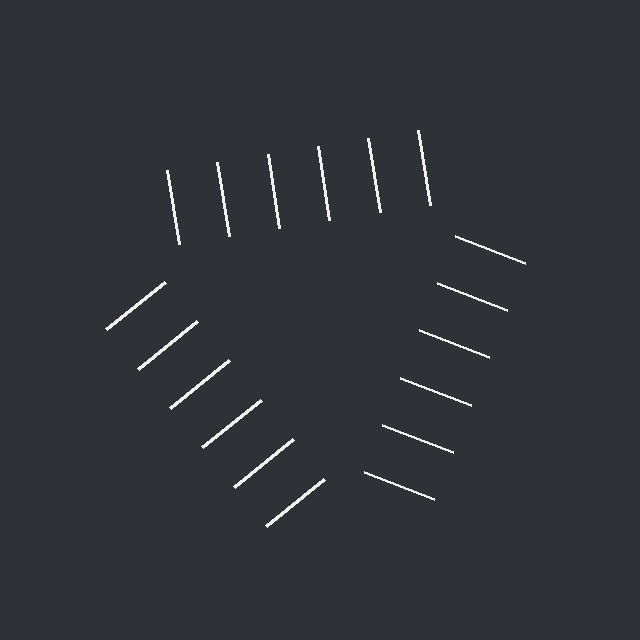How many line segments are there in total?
18 — 6 along each of the 3 edges.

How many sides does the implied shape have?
3 sides — the line-ends trace a triangle.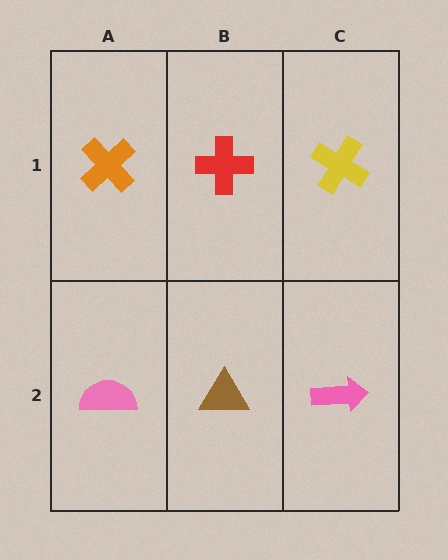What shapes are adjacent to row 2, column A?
An orange cross (row 1, column A), a brown triangle (row 2, column B).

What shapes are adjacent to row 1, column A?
A pink semicircle (row 2, column A), a red cross (row 1, column B).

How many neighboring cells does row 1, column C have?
2.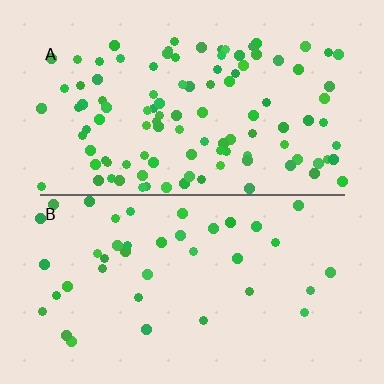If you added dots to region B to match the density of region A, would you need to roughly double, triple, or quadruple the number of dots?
Approximately triple.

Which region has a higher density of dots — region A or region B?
A (the top).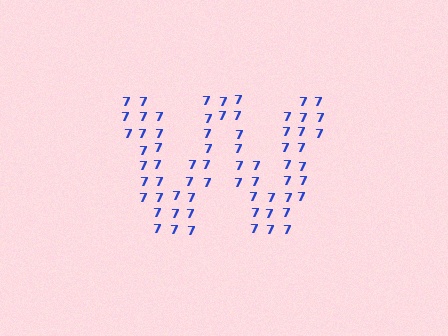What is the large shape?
The large shape is the letter W.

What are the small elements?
The small elements are digit 7's.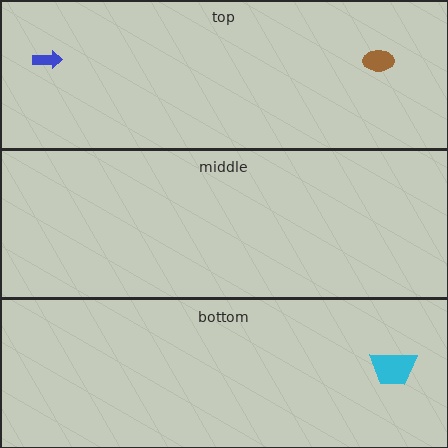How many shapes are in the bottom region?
1.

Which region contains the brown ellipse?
The top region.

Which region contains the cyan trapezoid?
The bottom region.